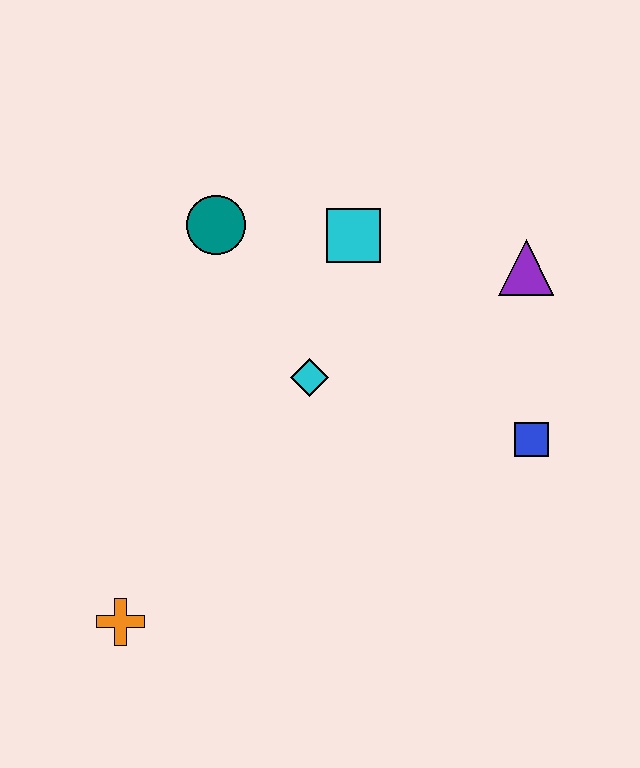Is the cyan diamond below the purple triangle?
Yes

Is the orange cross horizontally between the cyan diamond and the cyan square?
No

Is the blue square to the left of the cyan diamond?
No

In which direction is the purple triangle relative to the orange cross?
The purple triangle is to the right of the orange cross.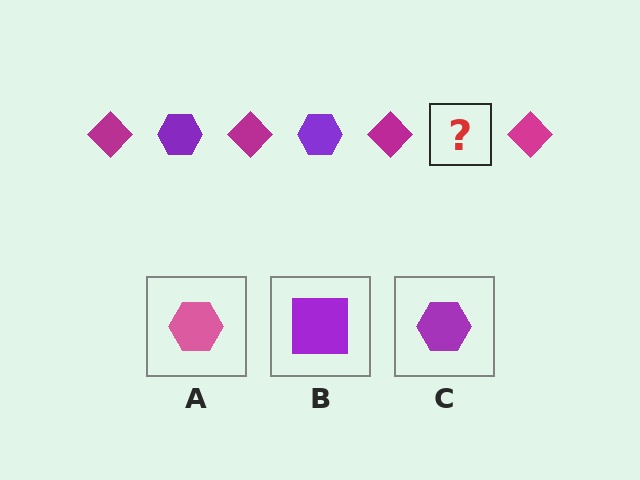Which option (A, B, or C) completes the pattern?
C.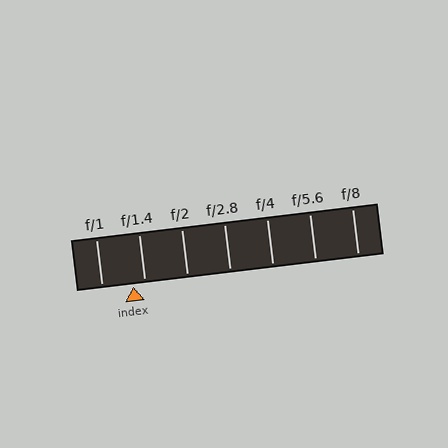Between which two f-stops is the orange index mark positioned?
The index mark is between f/1 and f/1.4.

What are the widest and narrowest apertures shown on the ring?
The widest aperture shown is f/1 and the narrowest is f/8.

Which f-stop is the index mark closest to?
The index mark is closest to f/1.4.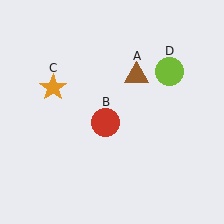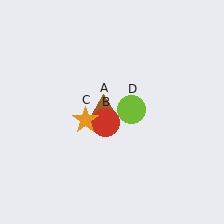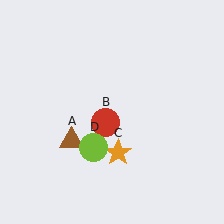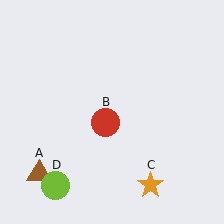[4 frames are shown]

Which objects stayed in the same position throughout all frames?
Red circle (object B) remained stationary.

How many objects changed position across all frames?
3 objects changed position: brown triangle (object A), orange star (object C), lime circle (object D).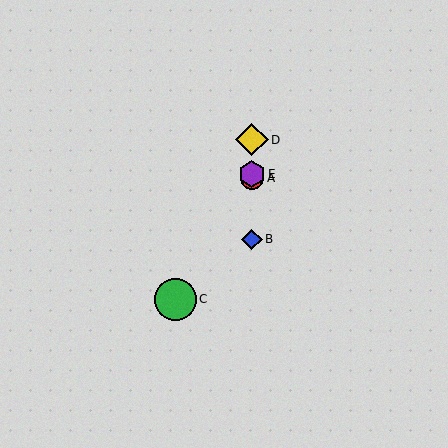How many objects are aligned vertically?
4 objects (A, B, D, E) are aligned vertically.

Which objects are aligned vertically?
Objects A, B, D, E are aligned vertically.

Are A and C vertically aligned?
No, A is at x≈252 and C is at x≈175.